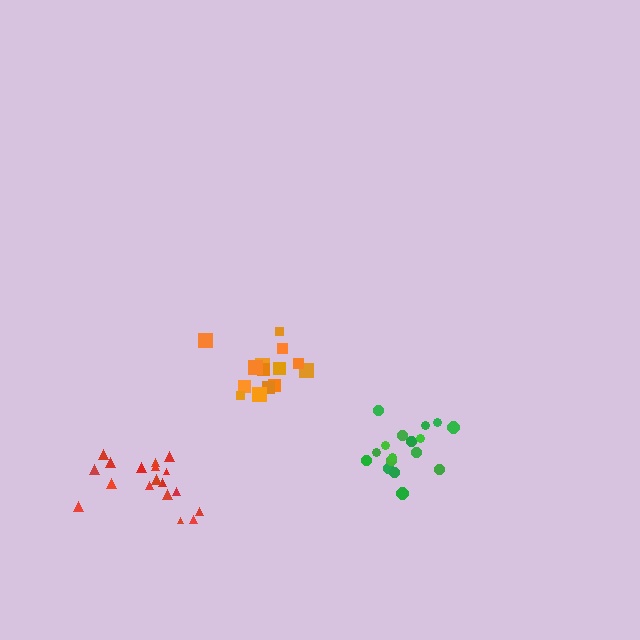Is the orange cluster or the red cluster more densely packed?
Orange.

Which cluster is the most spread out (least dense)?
Red.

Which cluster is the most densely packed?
Green.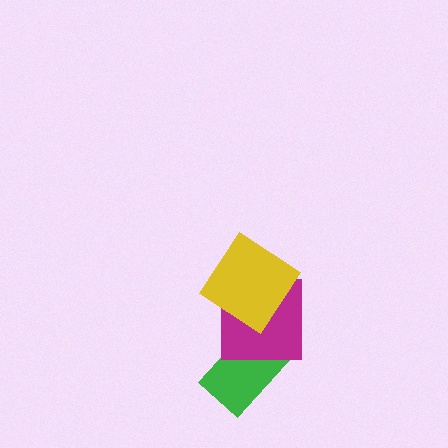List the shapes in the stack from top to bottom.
From top to bottom: the yellow diamond, the magenta square, the green rectangle.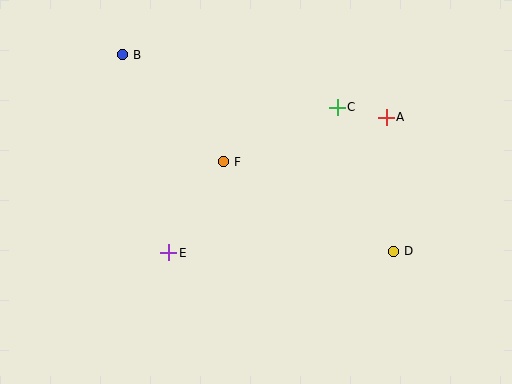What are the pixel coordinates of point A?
Point A is at (386, 117).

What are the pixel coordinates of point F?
Point F is at (224, 162).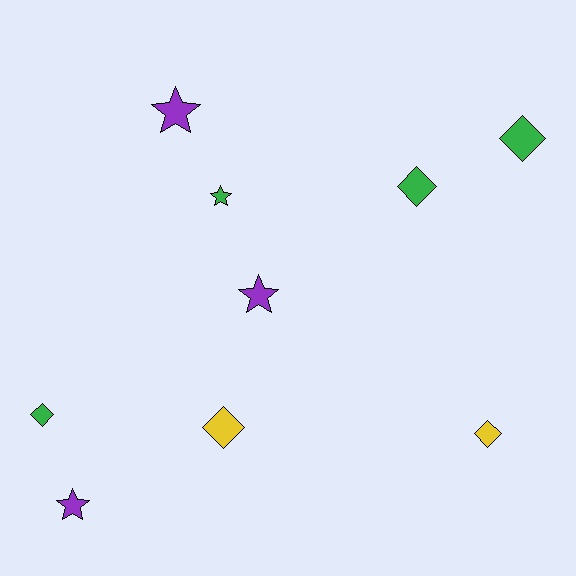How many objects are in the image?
There are 9 objects.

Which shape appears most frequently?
Diamond, with 5 objects.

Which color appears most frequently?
Green, with 4 objects.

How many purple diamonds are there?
There are no purple diamonds.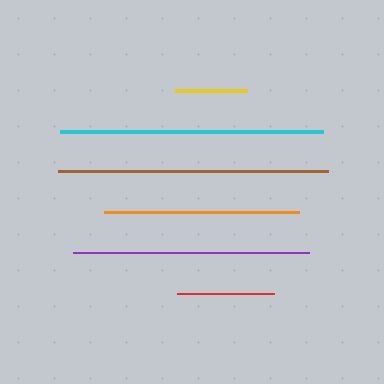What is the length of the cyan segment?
The cyan segment is approximately 263 pixels long.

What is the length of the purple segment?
The purple segment is approximately 235 pixels long.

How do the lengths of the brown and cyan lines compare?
The brown and cyan lines are approximately the same length.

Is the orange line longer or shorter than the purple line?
The purple line is longer than the orange line.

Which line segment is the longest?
The brown line is the longest at approximately 270 pixels.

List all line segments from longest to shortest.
From longest to shortest: brown, cyan, purple, orange, red, yellow.